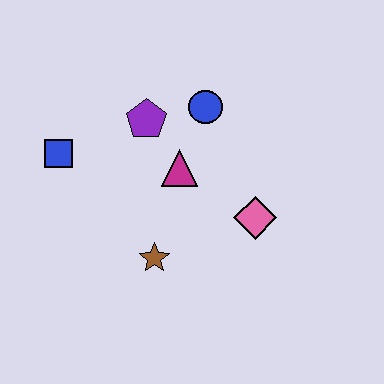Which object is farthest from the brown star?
The blue circle is farthest from the brown star.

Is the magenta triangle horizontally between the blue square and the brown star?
No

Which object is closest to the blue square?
The purple pentagon is closest to the blue square.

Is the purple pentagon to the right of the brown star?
No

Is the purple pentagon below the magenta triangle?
No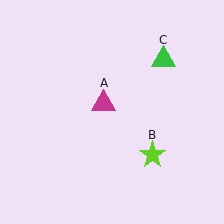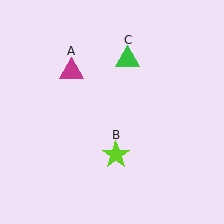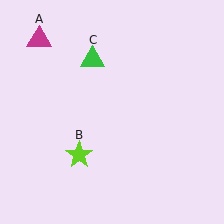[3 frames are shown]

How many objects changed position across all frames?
3 objects changed position: magenta triangle (object A), lime star (object B), green triangle (object C).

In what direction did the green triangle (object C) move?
The green triangle (object C) moved left.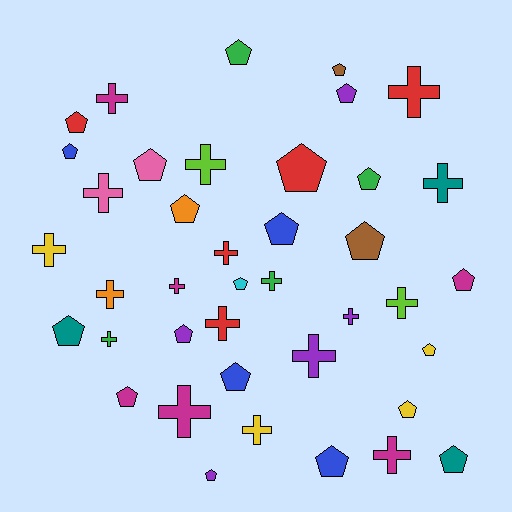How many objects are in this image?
There are 40 objects.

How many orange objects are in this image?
There are 2 orange objects.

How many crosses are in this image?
There are 18 crosses.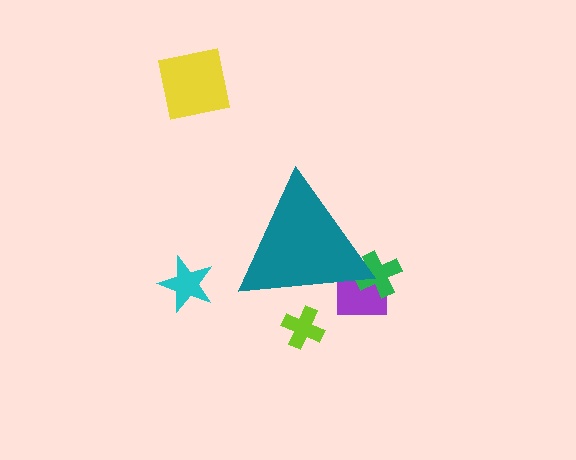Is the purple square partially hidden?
Yes, the purple square is partially hidden behind the teal triangle.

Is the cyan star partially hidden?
No, the cyan star is fully visible.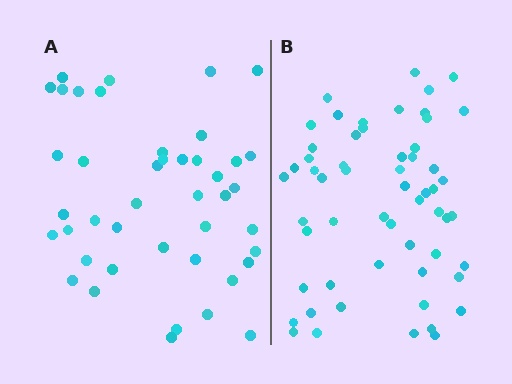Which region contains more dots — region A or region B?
Region B (the right region) has more dots.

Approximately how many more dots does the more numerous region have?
Region B has approximately 15 more dots than region A.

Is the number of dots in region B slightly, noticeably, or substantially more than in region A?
Region B has noticeably more, but not dramatically so. The ratio is roughly 1.3 to 1.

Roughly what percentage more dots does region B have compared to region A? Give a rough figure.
About 35% more.